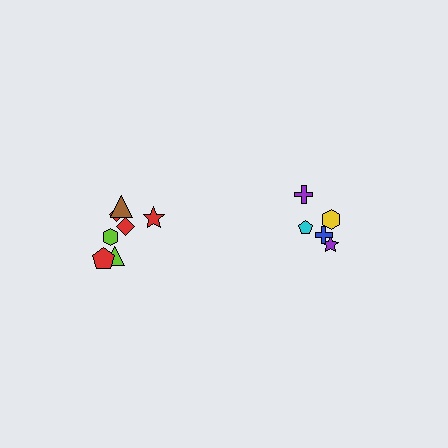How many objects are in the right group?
There are 5 objects.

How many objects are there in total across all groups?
There are 12 objects.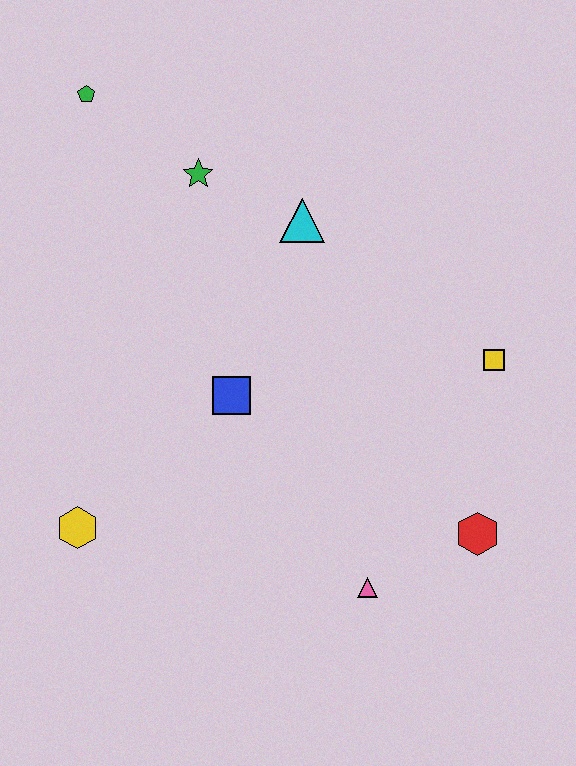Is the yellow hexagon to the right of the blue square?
No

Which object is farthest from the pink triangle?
The green pentagon is farthest from the pink triangle.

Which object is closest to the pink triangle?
The red hexagon is closest to the pink triangle.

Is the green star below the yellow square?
No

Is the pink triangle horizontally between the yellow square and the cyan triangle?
Yes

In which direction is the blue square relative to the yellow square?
The blue square is to the left of the yellow square.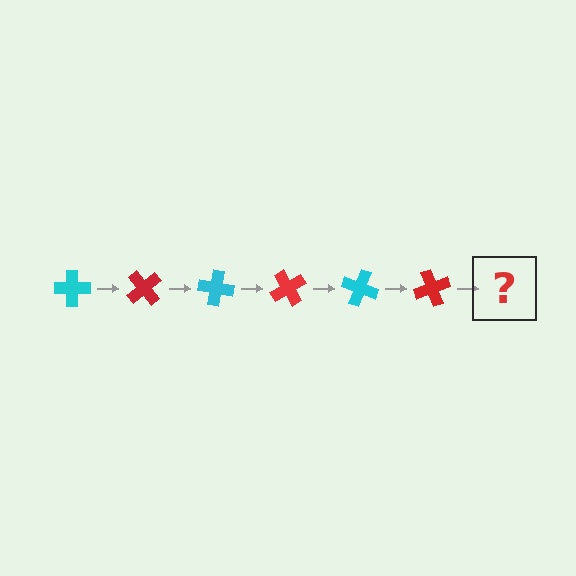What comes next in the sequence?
The next element should be a cyan cross, rotated 300 degrees from the start.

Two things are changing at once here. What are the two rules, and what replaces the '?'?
The two rules are that it rotates 50 degrees each step and the color cycles through cyan and red. The '?' should be a cyan cross, rotated 300 degrees from the start.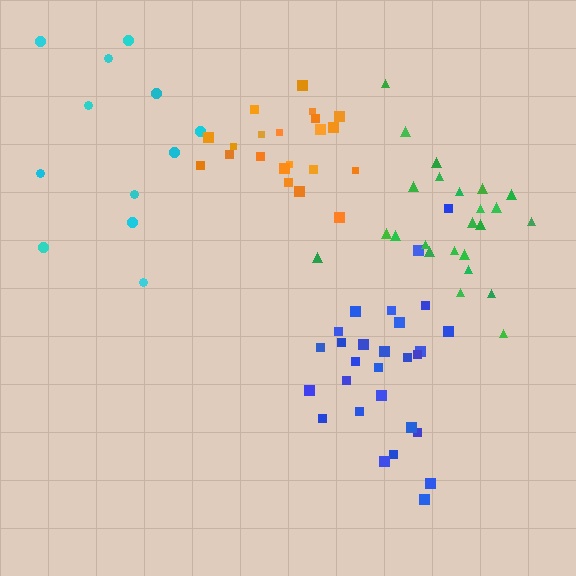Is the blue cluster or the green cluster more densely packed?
Blue.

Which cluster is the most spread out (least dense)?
Cyan.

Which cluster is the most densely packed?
Orange.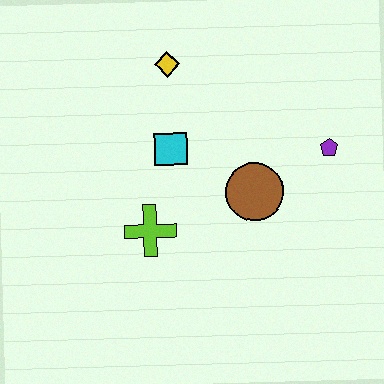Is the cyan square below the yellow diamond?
Yes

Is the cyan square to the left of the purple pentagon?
Yes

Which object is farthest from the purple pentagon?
The lime cross is farthest from the purple pentagon.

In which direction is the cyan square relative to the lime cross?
The cyan square is above the lime cross.